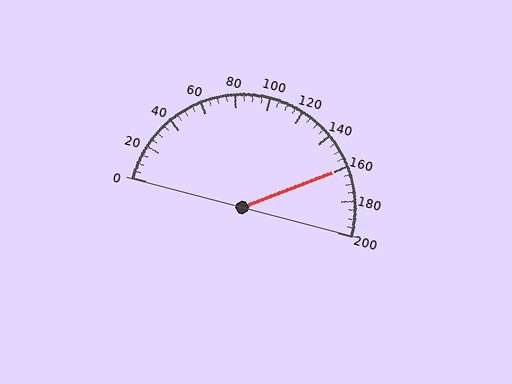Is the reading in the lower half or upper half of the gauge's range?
The reading is in the upper half of the range (0 to 200).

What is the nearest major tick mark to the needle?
The nearest major tick mark is 160.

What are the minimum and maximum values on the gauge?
The gauge ranges from 0 to 200.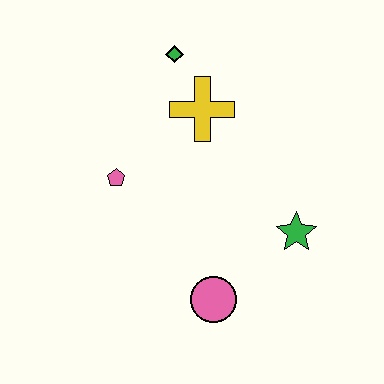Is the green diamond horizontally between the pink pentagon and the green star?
Yes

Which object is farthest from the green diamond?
The pink circle is farthest from the green diamond.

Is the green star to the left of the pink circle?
No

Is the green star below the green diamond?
Yes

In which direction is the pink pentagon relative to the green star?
The pink pentagon is to the left of the green star.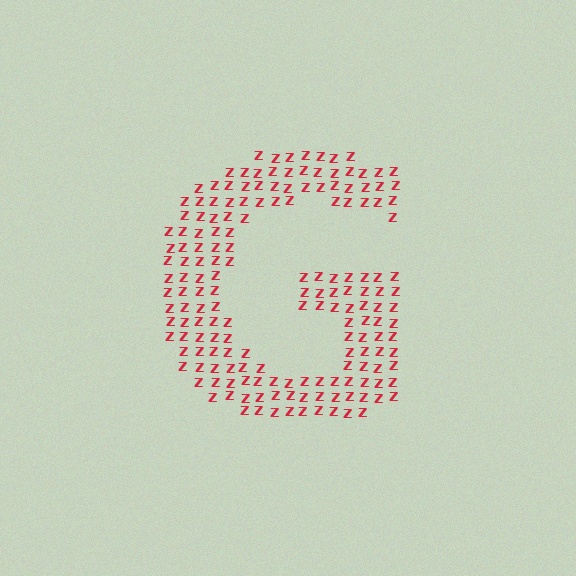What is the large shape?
The large shape is the letter G.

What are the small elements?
The small elements are letter Z's.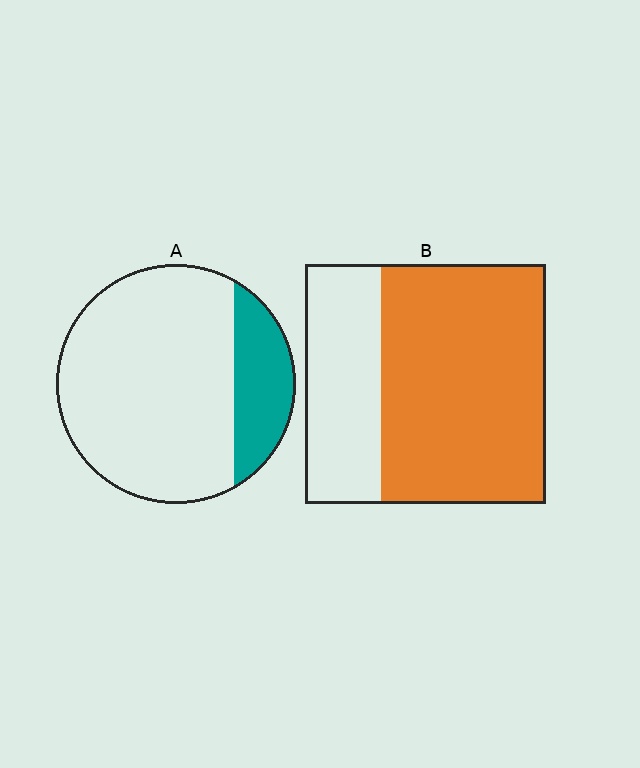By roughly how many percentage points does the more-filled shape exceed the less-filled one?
By roughly 50 percentage points (B over A).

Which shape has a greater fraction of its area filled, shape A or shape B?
Shape B.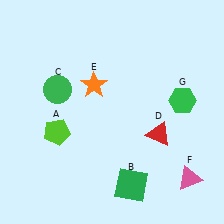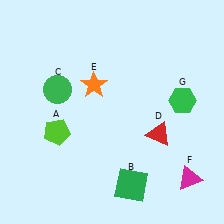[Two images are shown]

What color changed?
The triangle (F) changed from pink in Image 1 to magenta in Image 2.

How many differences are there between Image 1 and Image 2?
There is 1 difference between the two images.